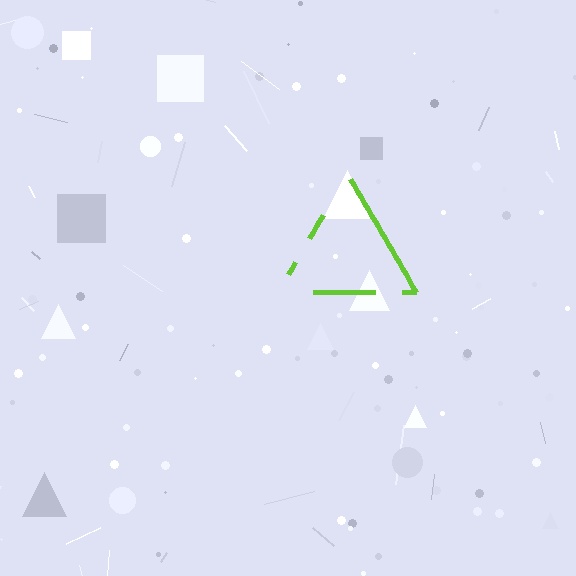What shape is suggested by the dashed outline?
The dashed outline suggests a triangle.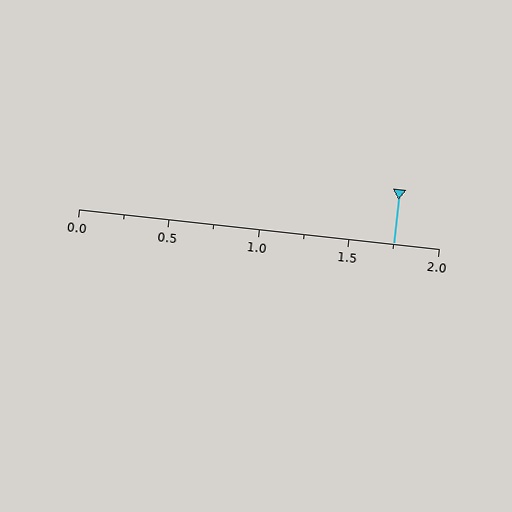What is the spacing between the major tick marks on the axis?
The major ticks are spaced 0.5 apart.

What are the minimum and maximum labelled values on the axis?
The axis runs from 0.0 to 2.0.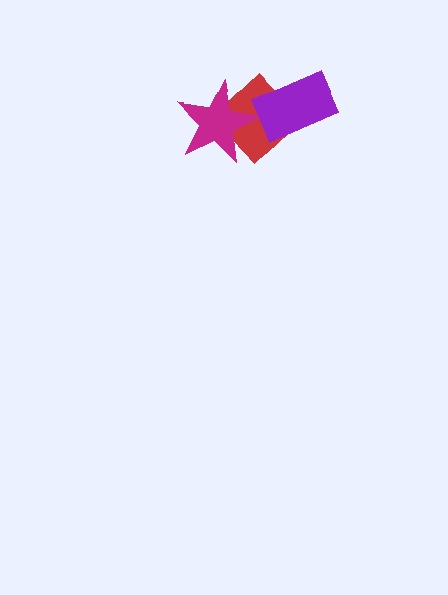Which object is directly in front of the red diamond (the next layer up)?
The magenta star is directly in front of the red diamond.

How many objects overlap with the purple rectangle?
1 object overlaps with the purple rectangle.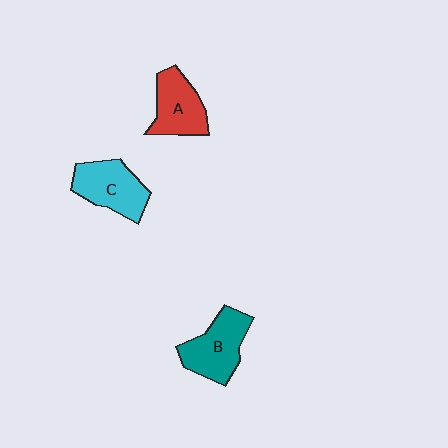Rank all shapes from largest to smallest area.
From largest to smallest: B (teal), C (cyan), A (red).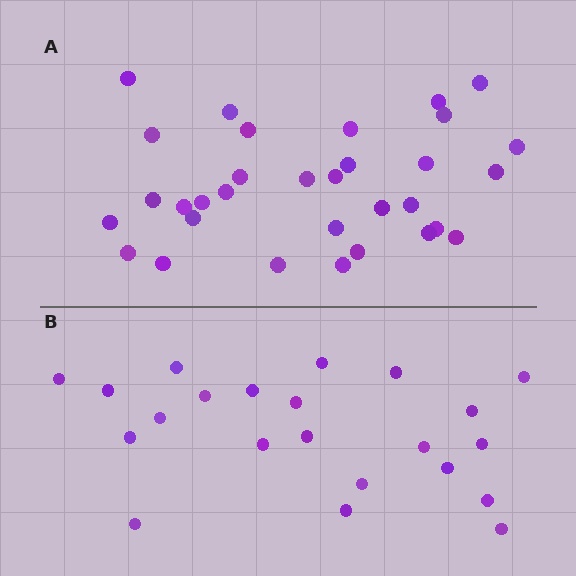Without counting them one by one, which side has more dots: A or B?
Region A (the top region) has more dots.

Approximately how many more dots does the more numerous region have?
Region A has roughly 10 or so more dots than region B.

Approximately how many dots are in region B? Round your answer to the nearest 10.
About 20 dots. (The exact count is 22, which rounds to 20.)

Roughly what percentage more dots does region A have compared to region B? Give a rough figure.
About 45% more.